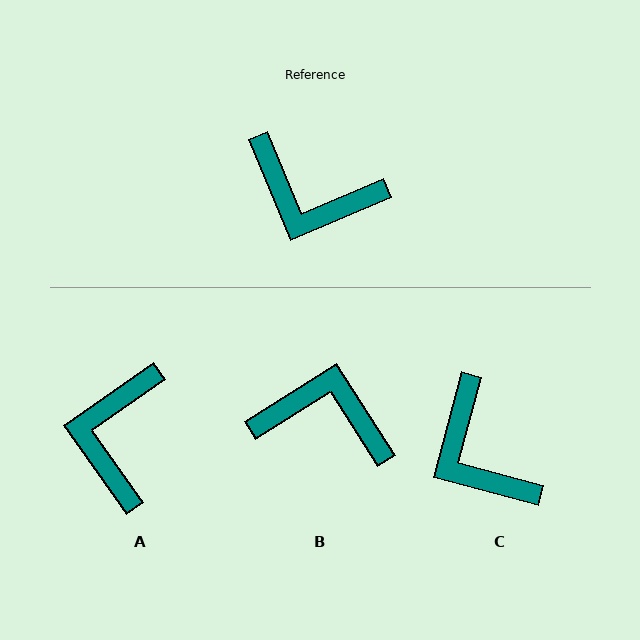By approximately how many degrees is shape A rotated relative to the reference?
Approximately 78 degrees clockwise.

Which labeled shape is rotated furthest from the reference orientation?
B, about 170 degrees away.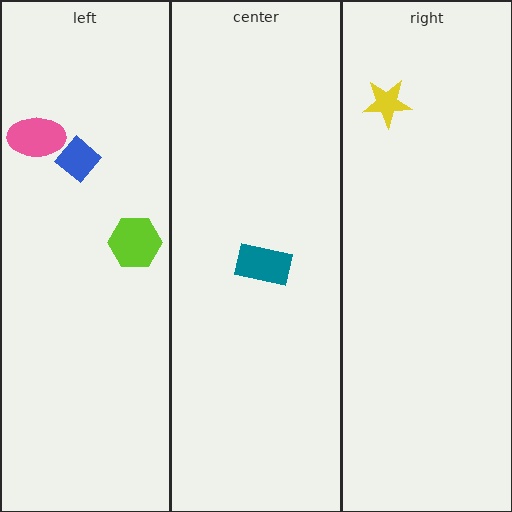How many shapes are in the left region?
3.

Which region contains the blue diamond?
The left region.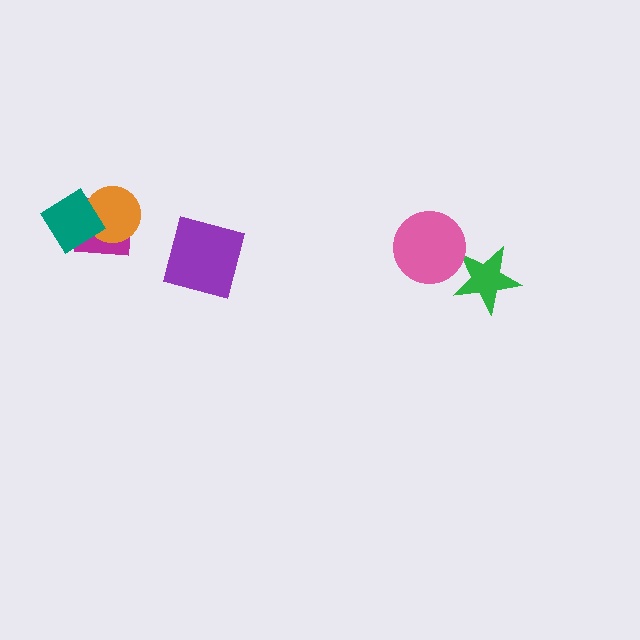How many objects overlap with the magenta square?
2 objects overlap with the magenta square.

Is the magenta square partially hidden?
Yes, it is partially covered by another shape.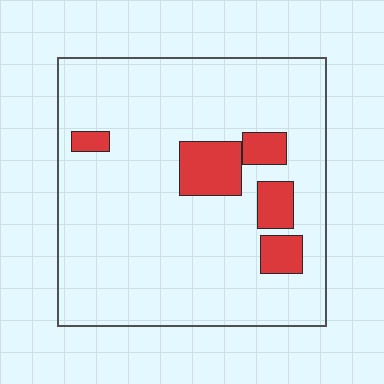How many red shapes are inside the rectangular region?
5.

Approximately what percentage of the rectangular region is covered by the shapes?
Approximately 15%.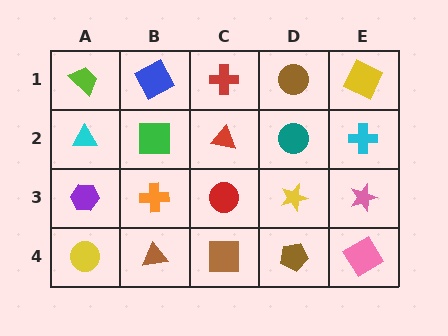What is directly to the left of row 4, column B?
A yellow circle.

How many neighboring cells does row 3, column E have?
3.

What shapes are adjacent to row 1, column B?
A green square (row 2, column B), a lime trapezoid (row 1, column A), a red cross (row 1, column C).